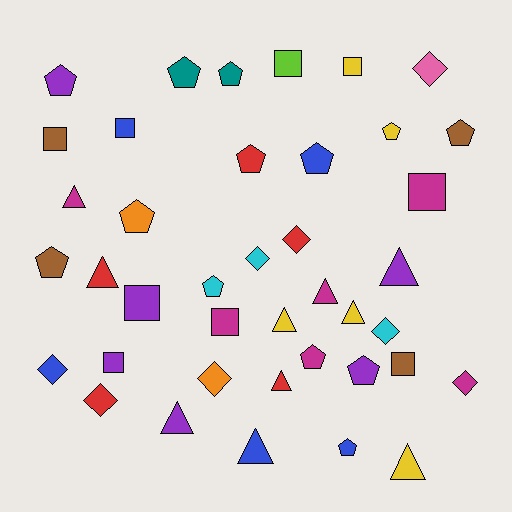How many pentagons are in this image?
There are 13 pentagons.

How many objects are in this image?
There are 40 objects.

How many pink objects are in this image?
There is 1 pink object.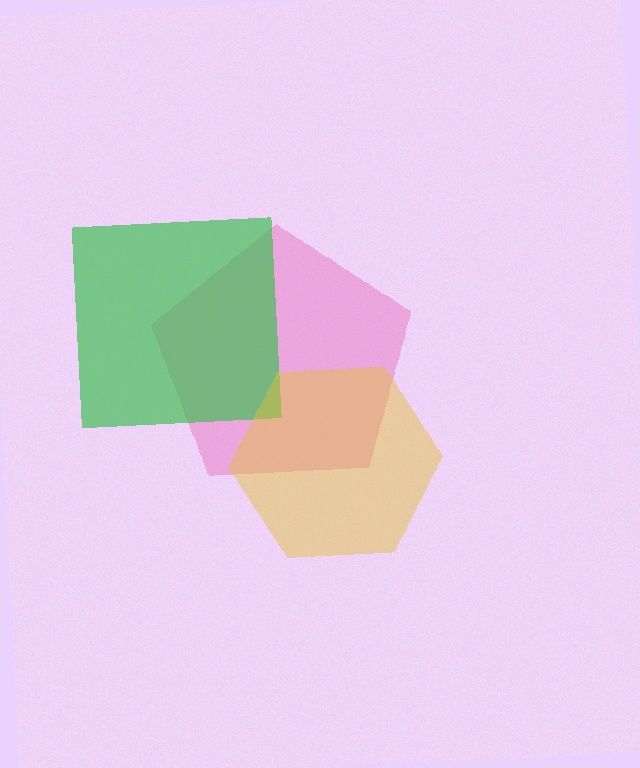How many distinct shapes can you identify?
There are 3 distinct shapes: a pink pentagon, a green square, a yellow hexagon.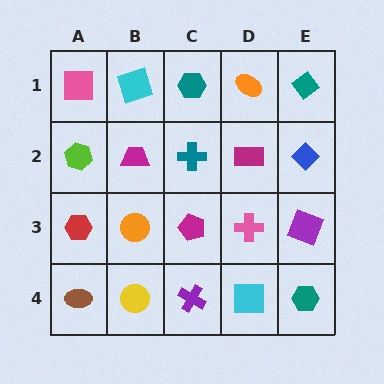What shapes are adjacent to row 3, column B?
A magenta trapezoid (row 2, column B), a yellow circle (row 4, column B), a red hexagon (row 3, column A), a magenta pentagon (row 3, column C).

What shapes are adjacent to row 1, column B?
A magenta trapezoid (row 2, column B), a pink square (row 1, column A), a teal hexagon (row 1, column C).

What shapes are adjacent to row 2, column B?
A cyan square (row 1, column B), an orange circle (row 3, column B), a lime hexagon (row 2, column A), a teal cross (row 2, column C).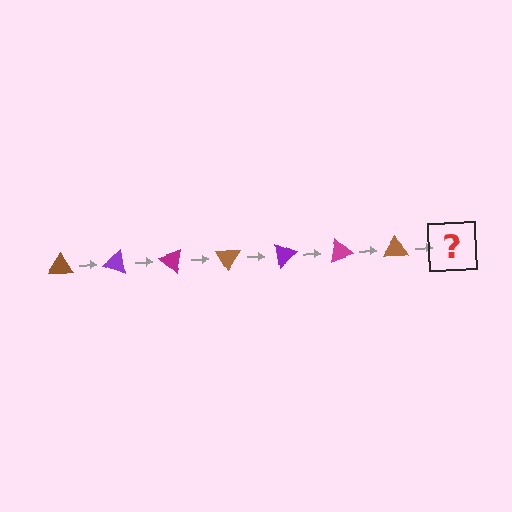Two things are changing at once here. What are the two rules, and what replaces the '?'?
The two rules are that it rotates 20 degrees each step and the color cycles through brown, purple, and magenta. The '?' should be a purple triangle, rotated 140 degrees from the start.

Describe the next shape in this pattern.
It should be a purple triangle, rotated 140 degrees from the start.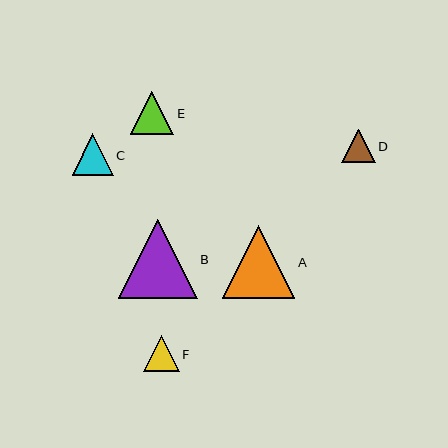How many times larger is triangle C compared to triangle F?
Triangle C is approximately 1.2 times the size of triangle F.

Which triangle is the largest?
Triangle B is the largest with a size of approximately 79 pixels.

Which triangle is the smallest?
Triangle D is the smallest with a size of approximately 33 pixels.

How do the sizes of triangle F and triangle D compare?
Triangle F and triangle D are approximately the same size.